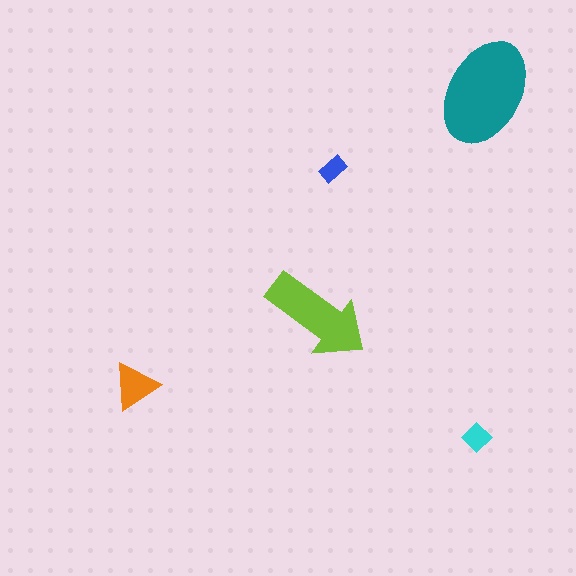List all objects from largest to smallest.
The teal ellipse, the lime arrow, the orange triangle, the cyan diamond, the blue rectangle.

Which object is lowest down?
The cyan diamond is bottommost.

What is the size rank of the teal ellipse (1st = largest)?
1st.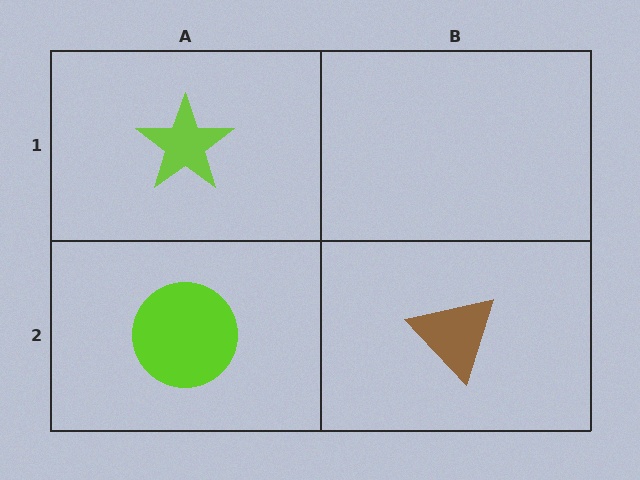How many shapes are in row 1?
1 shape.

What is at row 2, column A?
A lime circle.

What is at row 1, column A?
A lime star.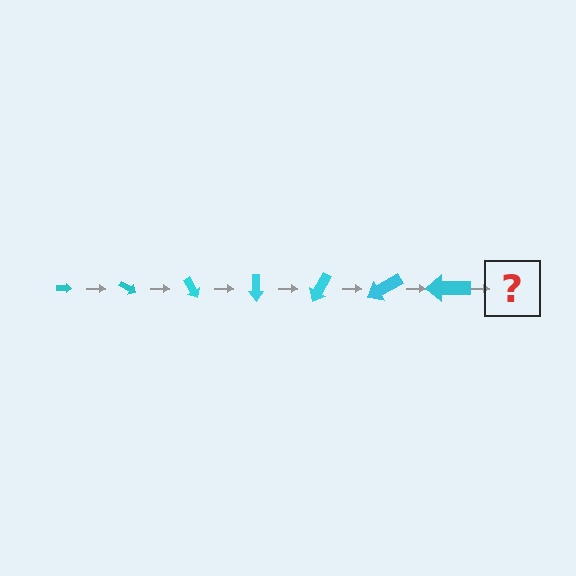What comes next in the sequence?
The next element should be an arrow, larger than the previous one and rotated 210 degrees from the start.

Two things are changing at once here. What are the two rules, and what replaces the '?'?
The two rules are that the arrow grows larger each step and it rotates 30 degrees each step. The '?' should be an arrow, larger than the previous one and rotated 210 degrees from the start.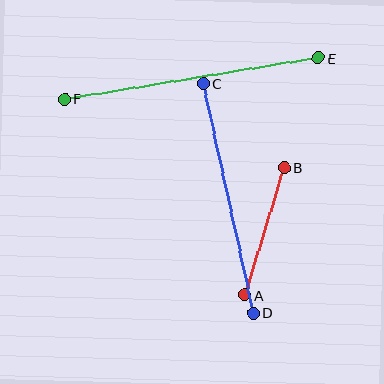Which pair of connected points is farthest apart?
Points E and F are farthest apart.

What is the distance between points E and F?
The distance is approximately 257 pixels.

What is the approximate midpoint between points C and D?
The midpoint is at approximately (228, 198) pixels.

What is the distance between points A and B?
The distance is approximately 133 pixels.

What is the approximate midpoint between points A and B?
The midpoint is at approximately (264, 231) pixels.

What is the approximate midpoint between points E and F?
The midpoint is at approximately (191, 78) pixels.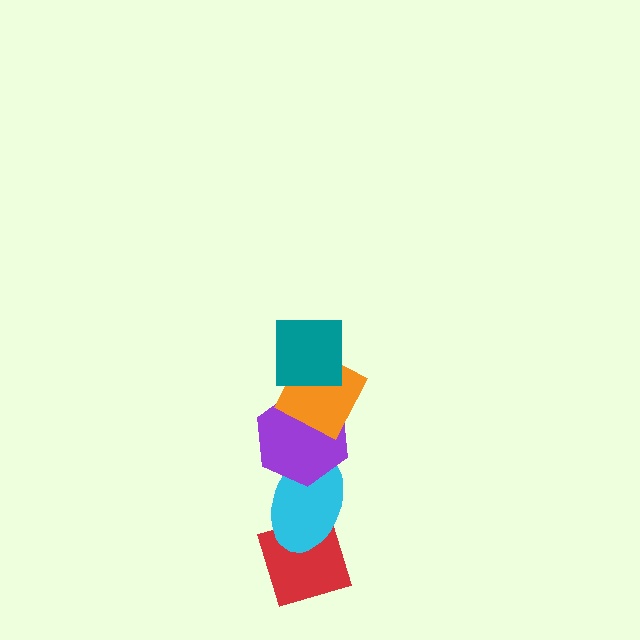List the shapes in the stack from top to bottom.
From top to bottom: the teal square, the orange diamond, the purple hexagon, the cyan ellipse, the red diamond.